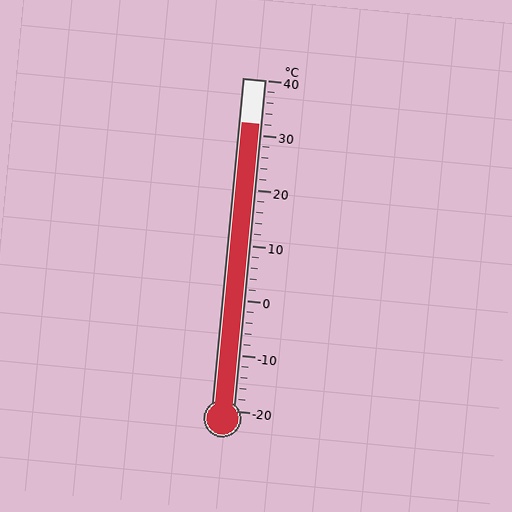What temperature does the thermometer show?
The thermometer shows approximately 32°C.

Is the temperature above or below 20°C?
The temperature is above 20°C.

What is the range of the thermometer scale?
The thermometer scale ranges from -20°C to 40°C.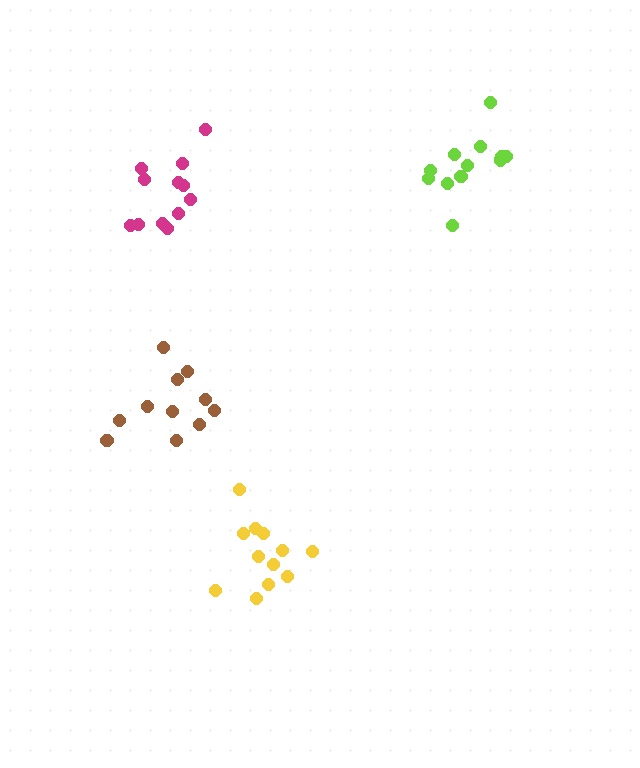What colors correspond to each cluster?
The clusters are colored: brown, magenta, yellow, lime.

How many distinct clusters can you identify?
There are 4 distinct clusters.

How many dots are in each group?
Group 1: 12 dots, Group 2: 12 dots, Group 3: 12 dots, Group 4: 12 dots (48 total).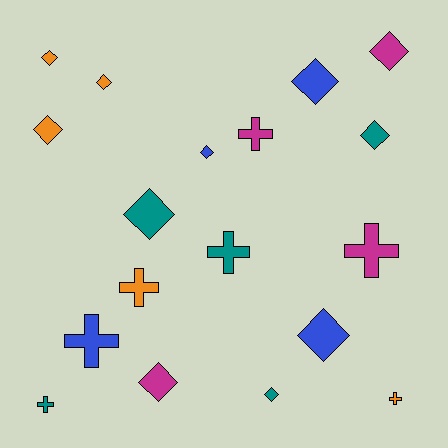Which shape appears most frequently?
Diamond, with 11 objects.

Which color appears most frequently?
Orange, with 5 objects.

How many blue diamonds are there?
There are 3 blue diamonds.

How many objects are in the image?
There are 18 objects.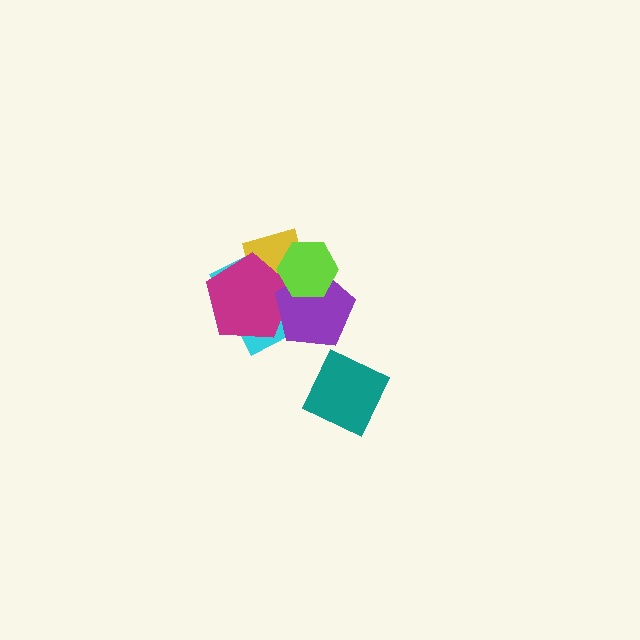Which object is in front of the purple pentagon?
The lime hexagon is in front of the purple pentagon.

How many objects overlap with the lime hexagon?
4 objects overlap with the lime hexagon.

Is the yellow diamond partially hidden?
Yes, it is partially covered by another shape.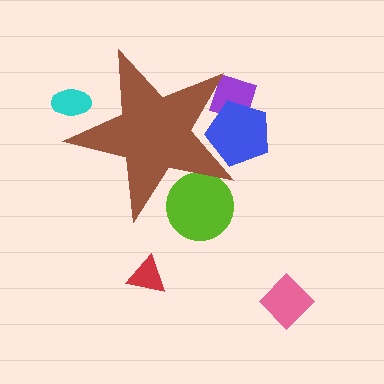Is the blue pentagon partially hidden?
Yes, the blue pentagon is partially hidden behind the brown star.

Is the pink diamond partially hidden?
No, the pink diamond is fully visible.